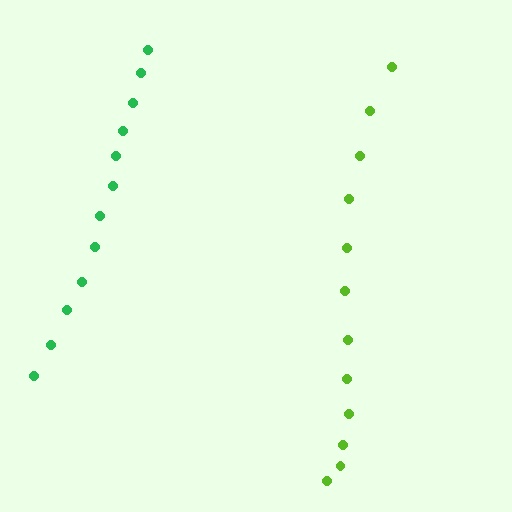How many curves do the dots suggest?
There are 2 distinct paths.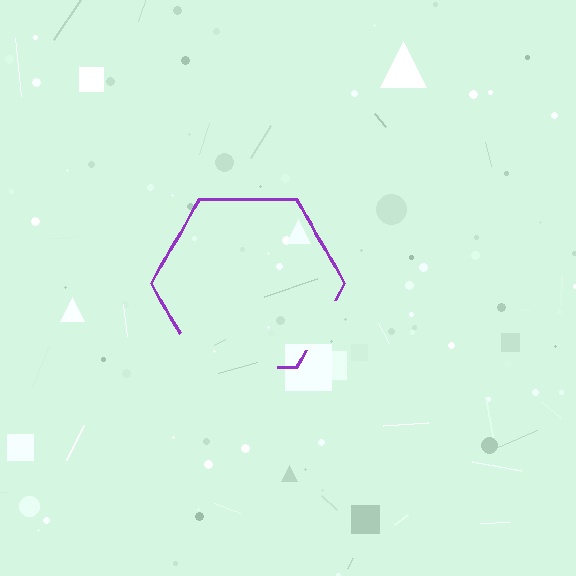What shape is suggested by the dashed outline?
The dashed outline suggests a hexagon.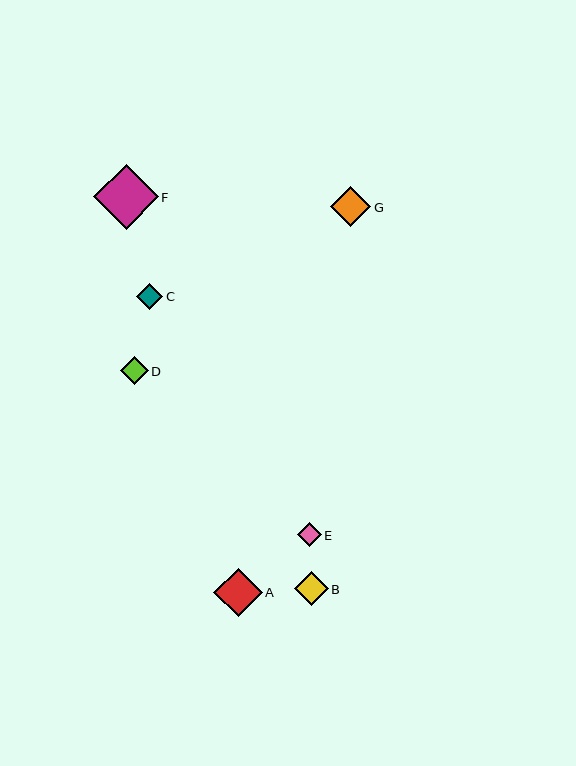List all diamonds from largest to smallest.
From largest to smallest: F, A, G, B, D, C, E.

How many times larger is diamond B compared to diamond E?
Diamond B is approximately 1.4 times the size of diamond E.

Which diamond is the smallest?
Diamond E is the smallest with a size of approximately 24 pixels.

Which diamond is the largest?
Diamond F is the largest with a size of approximately 65 pixels.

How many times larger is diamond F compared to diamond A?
Diamond F is approximately 1.3 times the size of diamond A.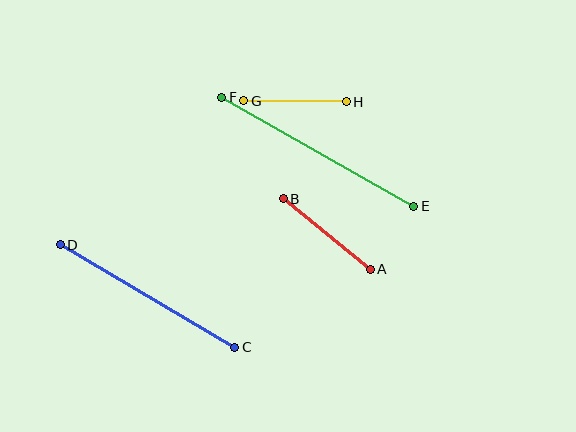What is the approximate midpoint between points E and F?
The midpoint is at approximately (318, 152) pixels.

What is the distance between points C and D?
The distance is approximately 202 pixels.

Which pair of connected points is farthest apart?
Points E and F are farthest apart.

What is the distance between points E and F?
The distance is approximately 221 pixels.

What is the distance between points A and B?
The distance is approximately 112 pixels.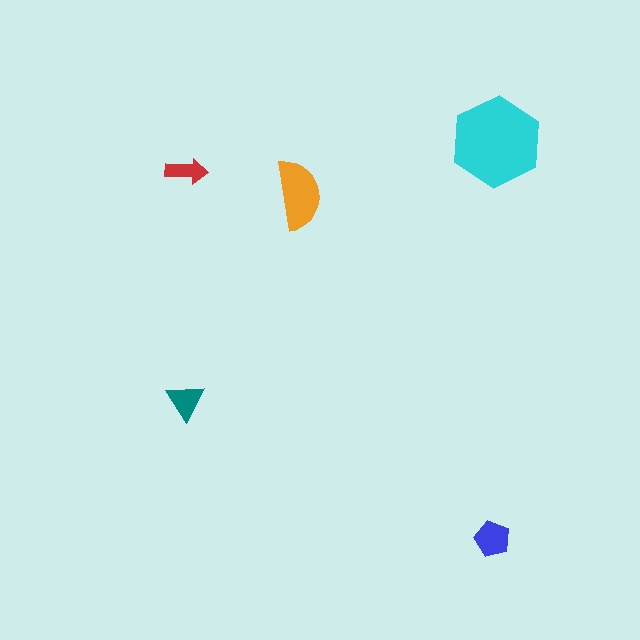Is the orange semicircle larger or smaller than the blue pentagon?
Larger.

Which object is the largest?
The cyan hexagon.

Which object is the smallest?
The red arrow.